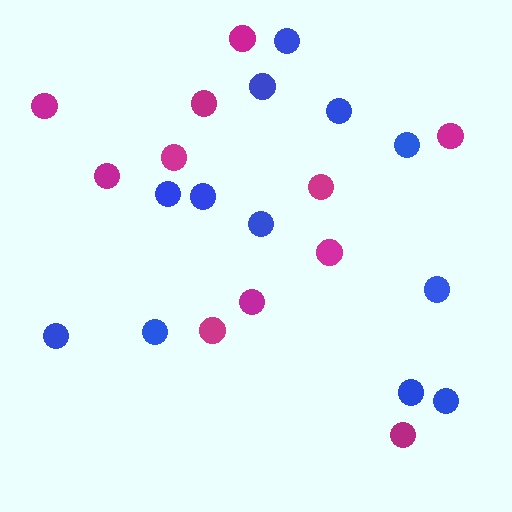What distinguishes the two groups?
There are 2 groups: one group of blue circles (12) and one group of magenta circles (11).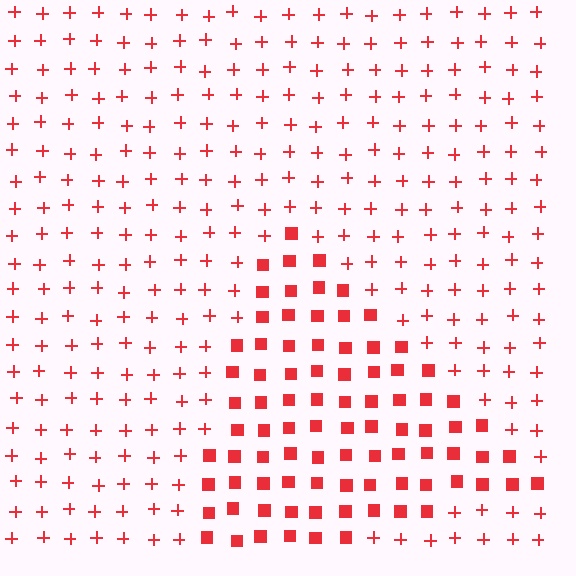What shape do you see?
I see a triangle.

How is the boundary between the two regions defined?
The boundary is defined by a change in element shape: squares inside vs. plus signs outside. All elements share the same color and spacing.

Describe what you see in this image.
The image is filled with small red elements arranged in a uniform grid. A triangle-shaped region contains squares, while the surrounding area contains plus signs. The boundary is defined purely by the change in element shape.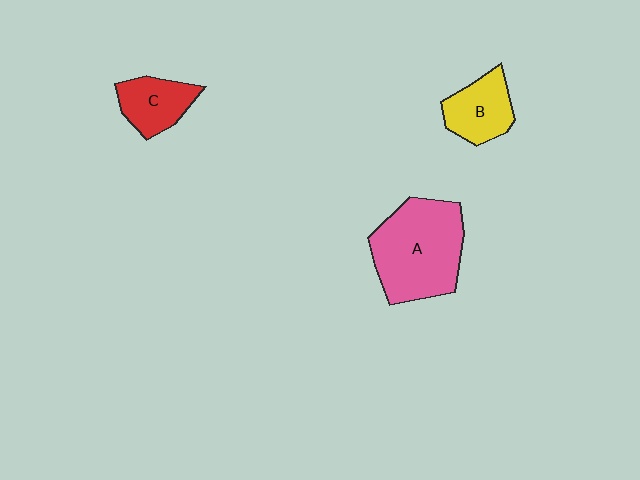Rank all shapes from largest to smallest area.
From largest to smallest: A (pink), B (yellow), C (red).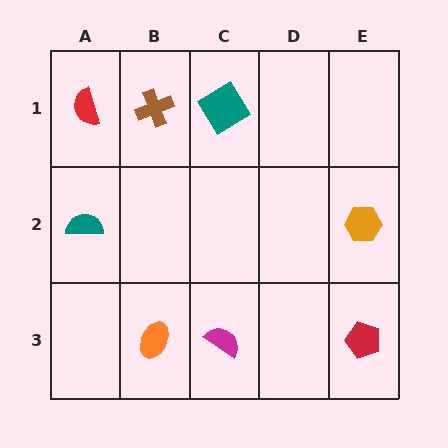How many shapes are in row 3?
3 shapes.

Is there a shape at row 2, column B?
No, that cell is empty.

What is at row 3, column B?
An orange ellipse.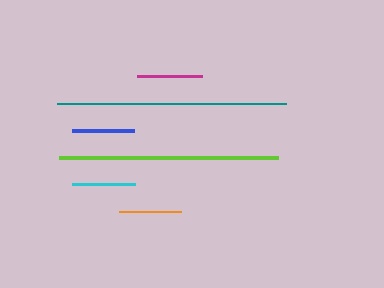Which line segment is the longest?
The teal line is the longest at approximately 229 pixels.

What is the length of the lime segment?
The lime segment is approximately 220 pixels long.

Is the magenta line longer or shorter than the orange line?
The magenta line is longer than the orange line.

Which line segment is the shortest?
The orange line is the shortest at approximately 62 pixels.